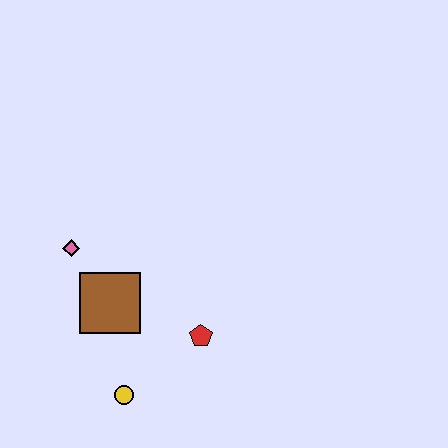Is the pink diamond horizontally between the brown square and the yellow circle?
No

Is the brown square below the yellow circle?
No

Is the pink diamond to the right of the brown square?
No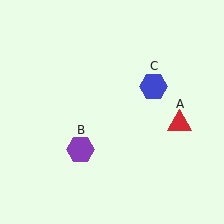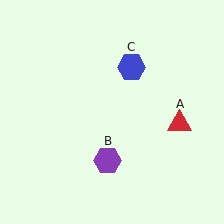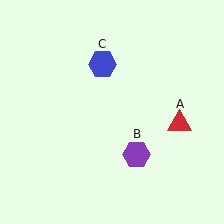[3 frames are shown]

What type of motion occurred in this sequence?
The purple hexagon (object B), blue hexagon (object C) rotated counterclockwise around the center of the scene.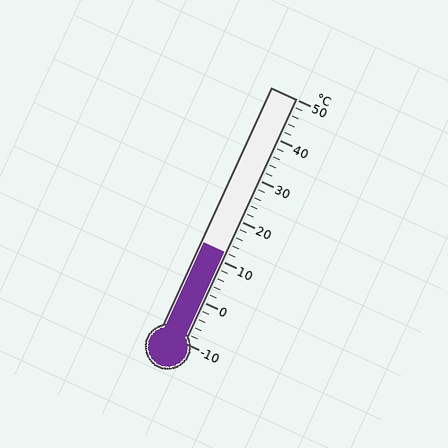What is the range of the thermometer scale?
The thermometer scale ranges from -10°C to 50°C.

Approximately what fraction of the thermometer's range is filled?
The thermometer is filled to approximately 35% of its range.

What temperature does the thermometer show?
The thermometer shows approximately 12°C.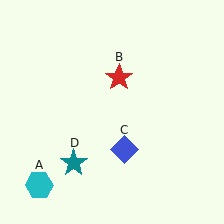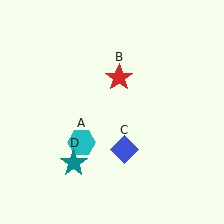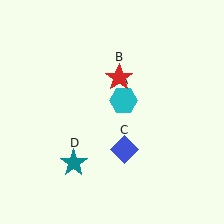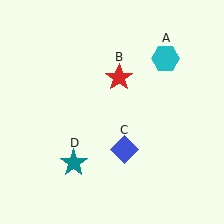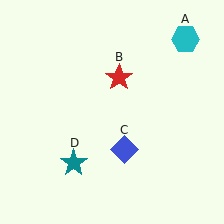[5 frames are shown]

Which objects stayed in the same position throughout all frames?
Red star (object B) and blue diamond (object C) and teal star (object D) remained stationary.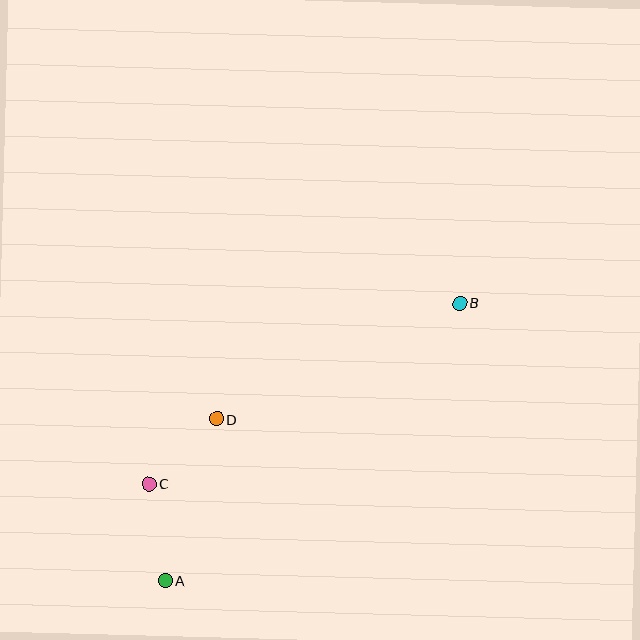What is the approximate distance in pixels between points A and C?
The distance between A and C is approximately 98 pixels.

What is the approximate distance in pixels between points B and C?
The distance between B and C is approximately 360 pixels.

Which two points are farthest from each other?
Points A and B are farthest from each other.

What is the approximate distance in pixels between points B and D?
The distance between B and D is approximately 270 pixels.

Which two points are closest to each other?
Points C and D are closest to each other.